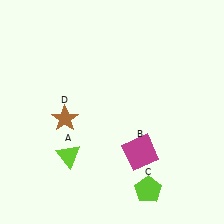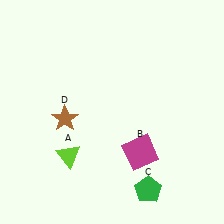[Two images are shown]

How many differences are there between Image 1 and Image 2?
There is 1 difference between the two images.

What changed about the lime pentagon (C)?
In Image 1, C is lime. In Image 2, it changed to green.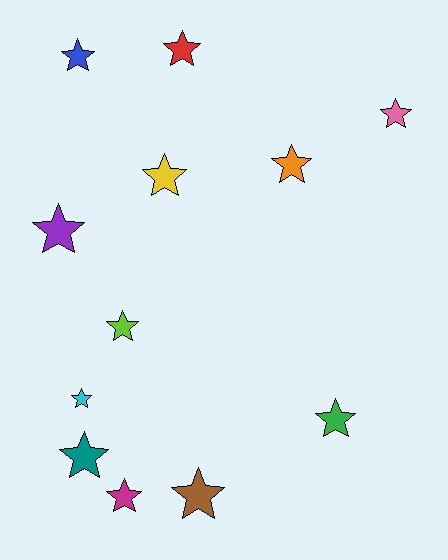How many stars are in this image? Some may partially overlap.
There are 12 stars.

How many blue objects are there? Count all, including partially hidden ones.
There is 1 blue object.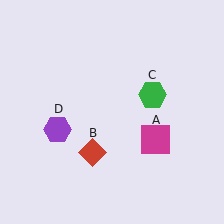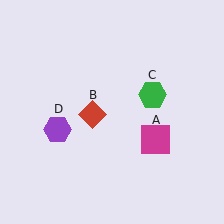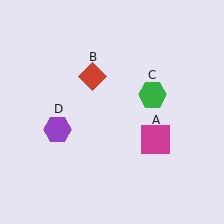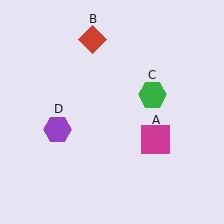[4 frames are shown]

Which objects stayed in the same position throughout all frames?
Magenta square (object A) and green hexagon (object C) and purple hexagon (object D) remained stationary.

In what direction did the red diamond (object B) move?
The red diamond (object B) moved up.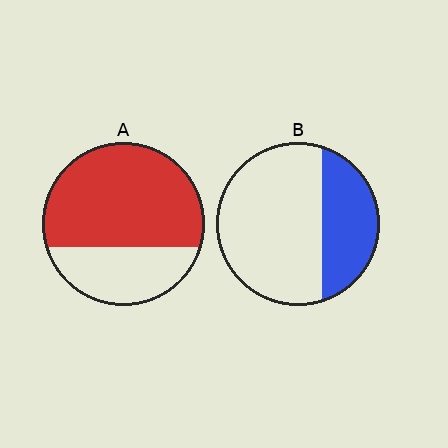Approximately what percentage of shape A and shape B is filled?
A is approximately 70% and B is approximately 30%.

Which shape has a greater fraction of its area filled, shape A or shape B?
Shape A.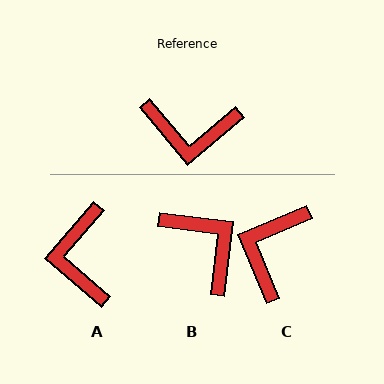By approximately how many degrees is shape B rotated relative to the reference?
Approximately 133 degrees counter-clockwise.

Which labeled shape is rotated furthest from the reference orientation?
B, about 133 degrees away.